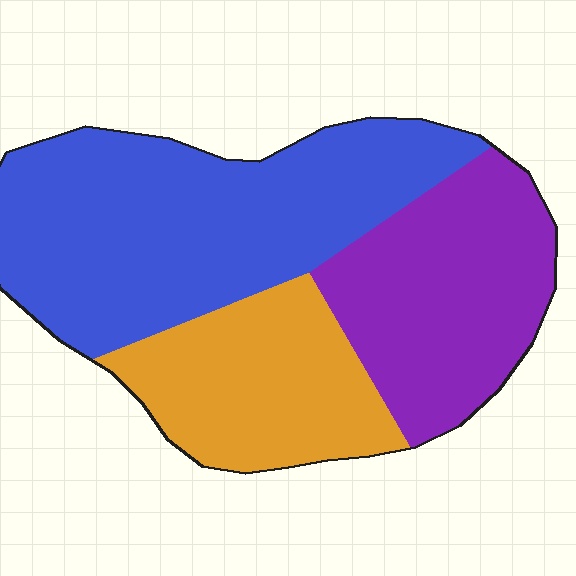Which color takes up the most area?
Blue, at roughly 45%.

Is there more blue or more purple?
Blue.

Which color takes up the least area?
Orange, at roughly 25%.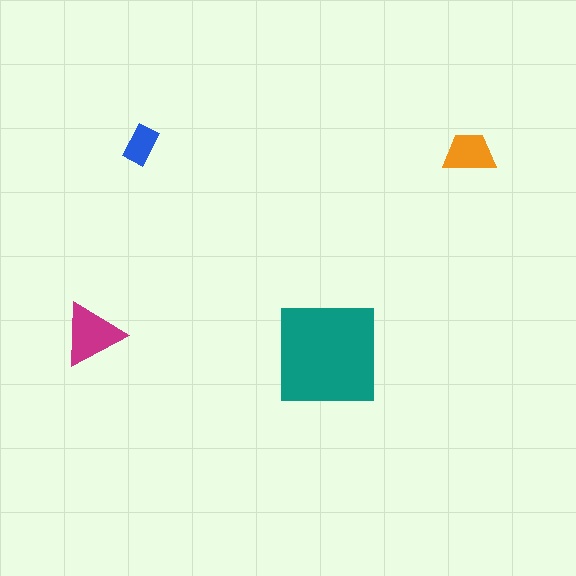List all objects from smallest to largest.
The blue rectangle, the orange trapezoid, the magenta triangle, the teal square.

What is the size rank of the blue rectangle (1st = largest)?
4th.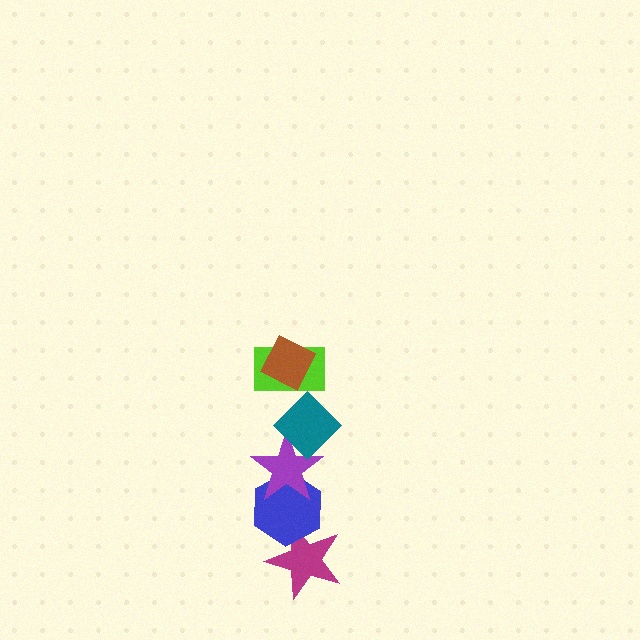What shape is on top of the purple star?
The teal diamond is on top of the purple star.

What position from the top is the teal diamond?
The teal diamond is 3rd from the top.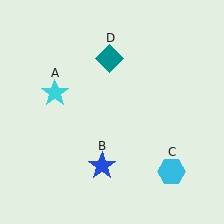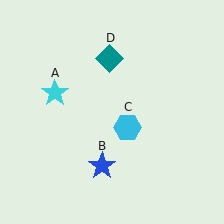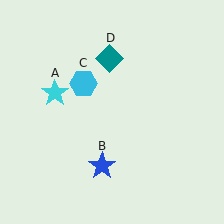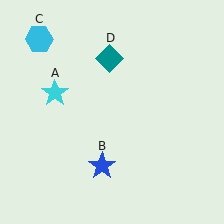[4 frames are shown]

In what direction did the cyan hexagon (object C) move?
The cyan hexagon (object C) moved up and to the left.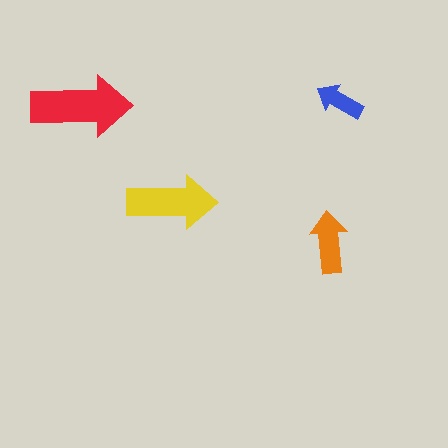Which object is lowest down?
The orange arrow is bottommost.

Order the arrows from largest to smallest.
the red one, the yellow one, the orange one, the blue one.